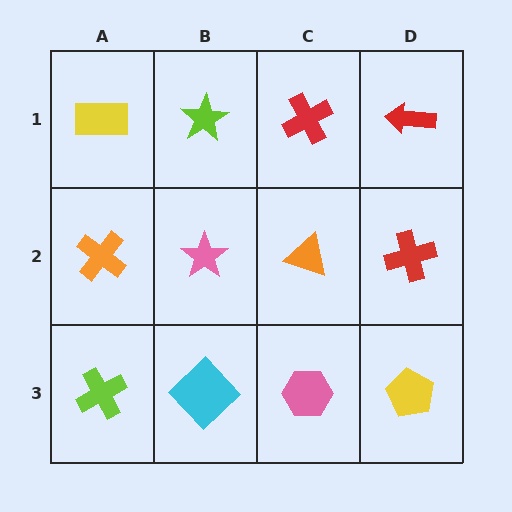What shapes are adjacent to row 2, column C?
A red cross (row 1, column C), a pink hexagon (row 3, column C), a pink star (row 2, column B), a red cross (row 2, column D).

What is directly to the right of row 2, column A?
A pink star.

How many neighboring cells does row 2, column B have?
4.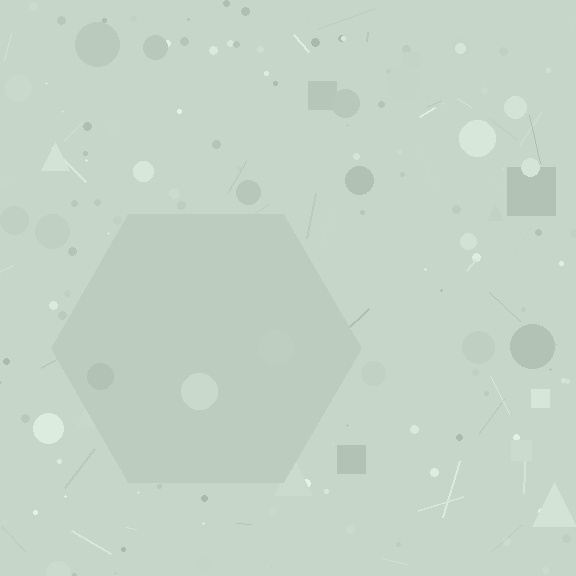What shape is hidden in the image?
A hexagon is hidden in the image.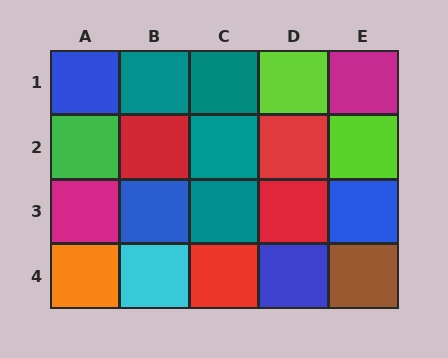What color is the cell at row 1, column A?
Blue.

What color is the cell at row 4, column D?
Blue.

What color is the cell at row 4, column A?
Orange.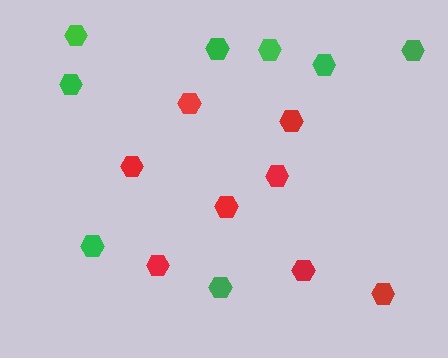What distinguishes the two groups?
There are 2 groups: one group of red hexagons (8) and one group of green hexagons (8).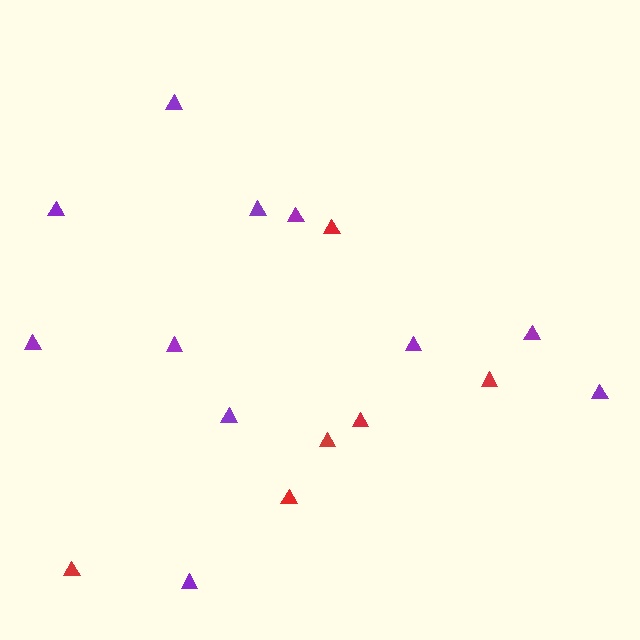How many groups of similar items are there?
There are 2 groups: one group of red triangles (6) and one group of purple triangles (11).